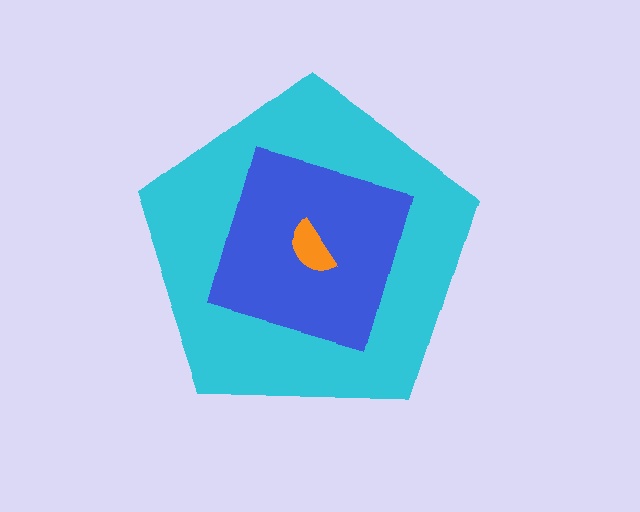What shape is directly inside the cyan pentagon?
The blue diamond.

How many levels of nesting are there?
3.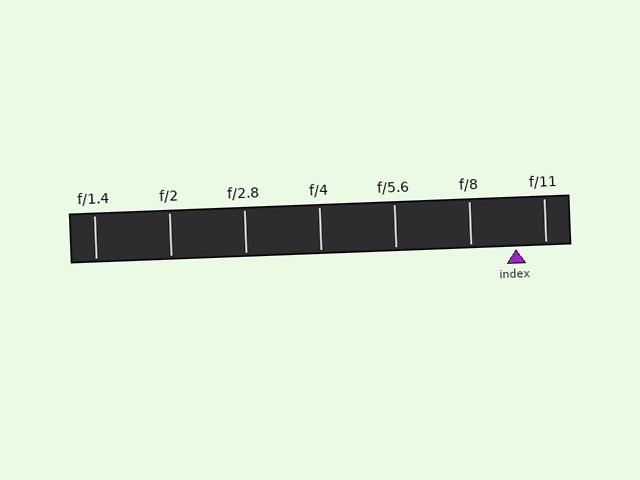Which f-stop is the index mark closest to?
The index mark is closest to f/11.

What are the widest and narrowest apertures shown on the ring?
The widest aperture shown is f/1.4 and the narrowest is f/11.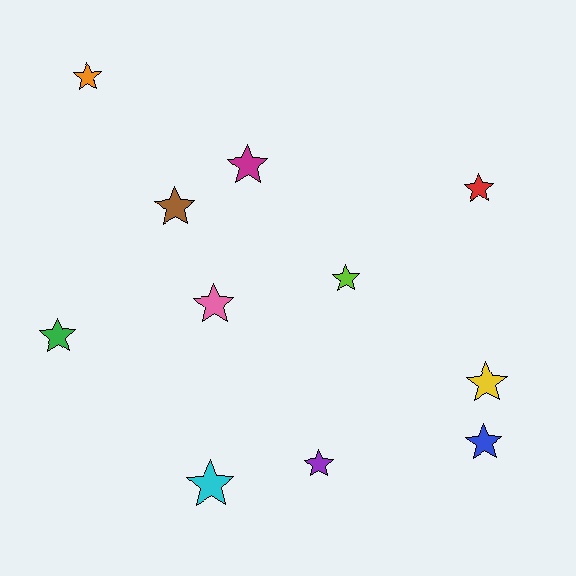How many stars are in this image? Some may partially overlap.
There are 11 stars.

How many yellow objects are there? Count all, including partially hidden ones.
There is 1 yellow object.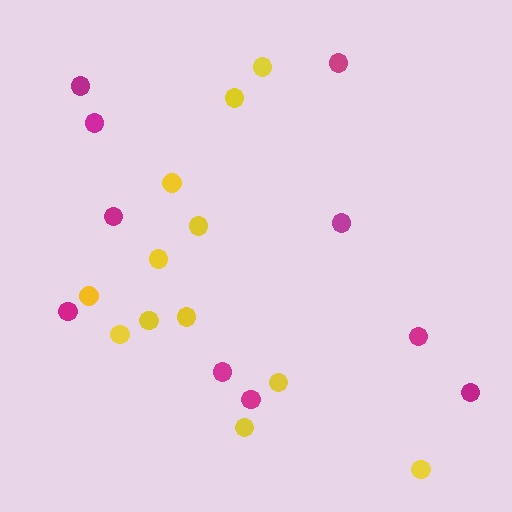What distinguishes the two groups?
There are 2 groups: one group of yellow circles (12) and one group of magenta circles (10).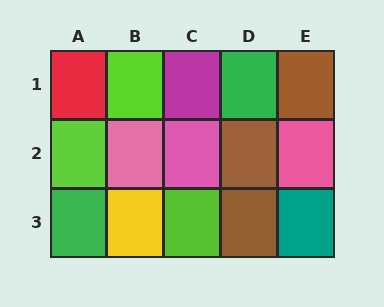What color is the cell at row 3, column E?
Teal.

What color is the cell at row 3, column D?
Brown.